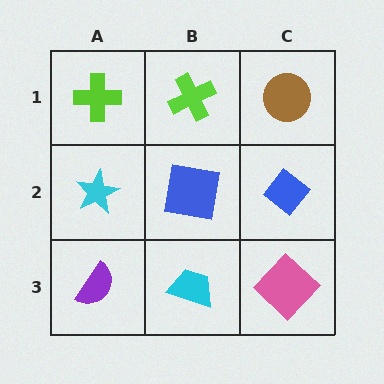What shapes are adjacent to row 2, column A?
A lime cross (row 1, column A), a purple semicircle (row 3, column A), a blue square (row 2, column B).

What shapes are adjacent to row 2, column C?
A brown circle (row 1, column C), a pink diamond (row 3, column C), a blue square (row 2, column B).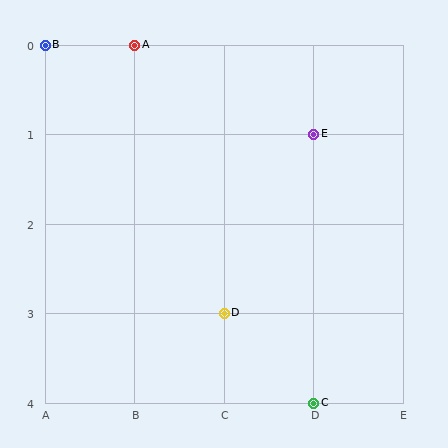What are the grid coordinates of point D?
Point D is at grid coordinates (C, 3).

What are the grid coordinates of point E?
Point E is at grid coordinates (D, 1).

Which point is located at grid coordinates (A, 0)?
Point B is at (A, 0).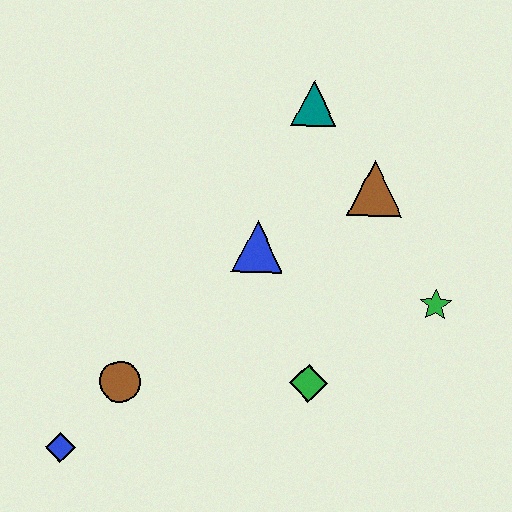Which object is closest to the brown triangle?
The teal triangle is closest to the brown triangle.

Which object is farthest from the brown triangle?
The blue diamond is farthest from the brown triangle.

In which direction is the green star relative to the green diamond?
The green star is to the right of the green diamond.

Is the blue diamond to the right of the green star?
No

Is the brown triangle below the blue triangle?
No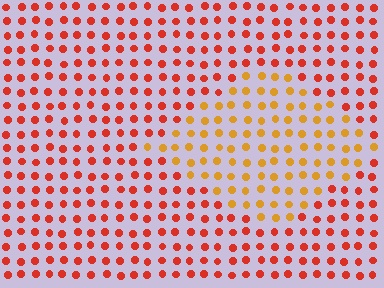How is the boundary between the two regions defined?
The boundary is defined purely by a slight shift in hue (about 35 degrees). Spacing, size, and orientation are identical on both sides.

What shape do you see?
I see a diamond.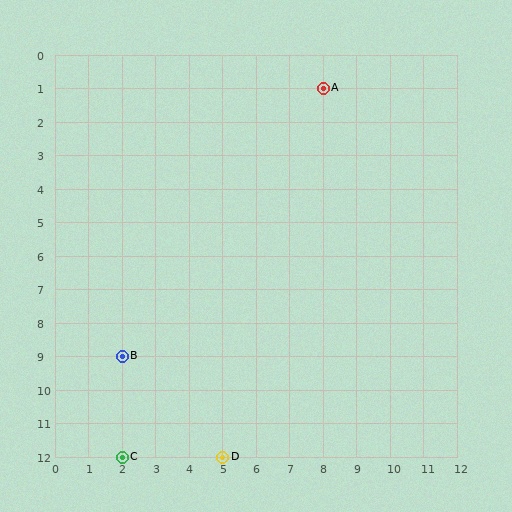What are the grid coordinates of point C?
Point C is at grid coordinates (2, 12).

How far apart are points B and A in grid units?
Points B and A are 6 columns and 8 rows apart (about 10.0 grid units diagonally).